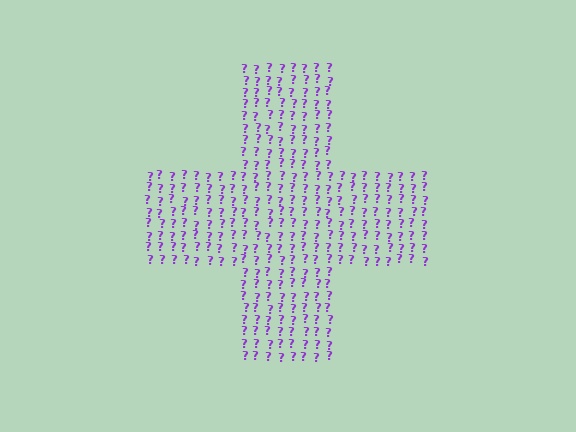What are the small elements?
The small elements are question marks.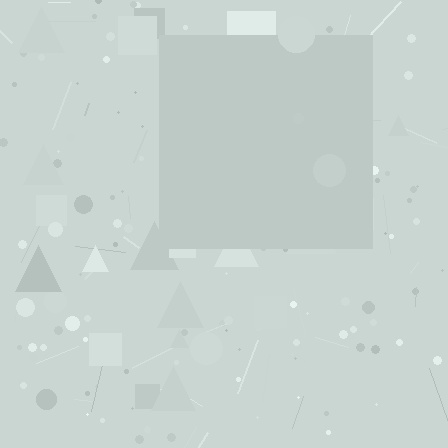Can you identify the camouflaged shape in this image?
The camouflaged shape is a square.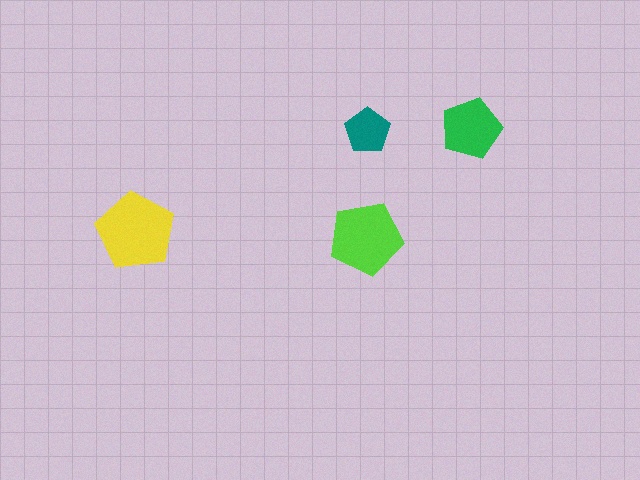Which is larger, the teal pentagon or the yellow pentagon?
The yellow one.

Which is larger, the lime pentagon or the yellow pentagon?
The yellow one.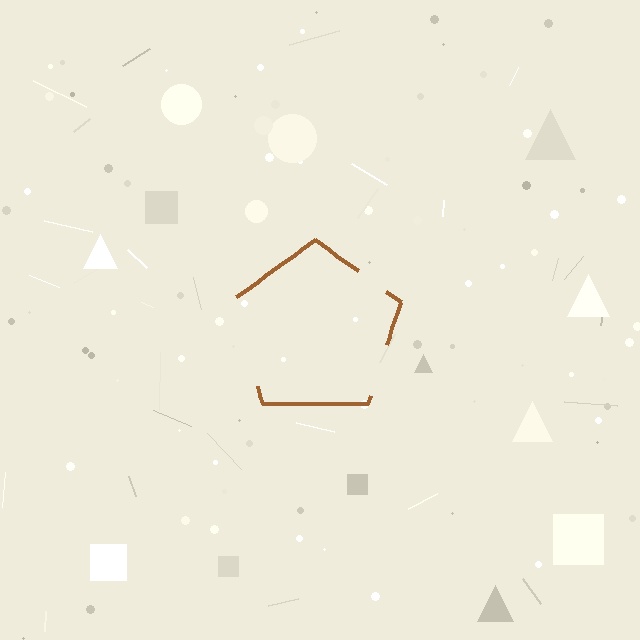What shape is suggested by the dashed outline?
The dashed outline suggests a pentagon.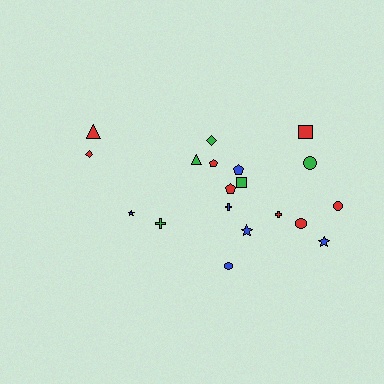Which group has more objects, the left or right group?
The right group.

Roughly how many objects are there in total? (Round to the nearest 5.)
Roughly 20 objects in total.